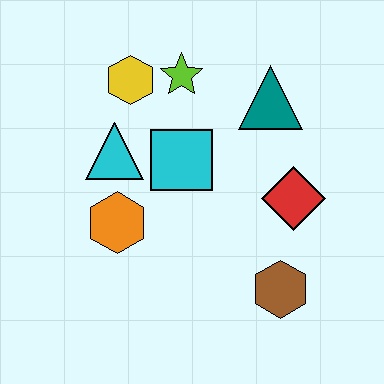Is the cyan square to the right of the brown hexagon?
No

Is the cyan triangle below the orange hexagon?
No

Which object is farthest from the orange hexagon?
The teal triangle is farthest from the orange hexagon.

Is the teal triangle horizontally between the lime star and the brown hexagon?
Yes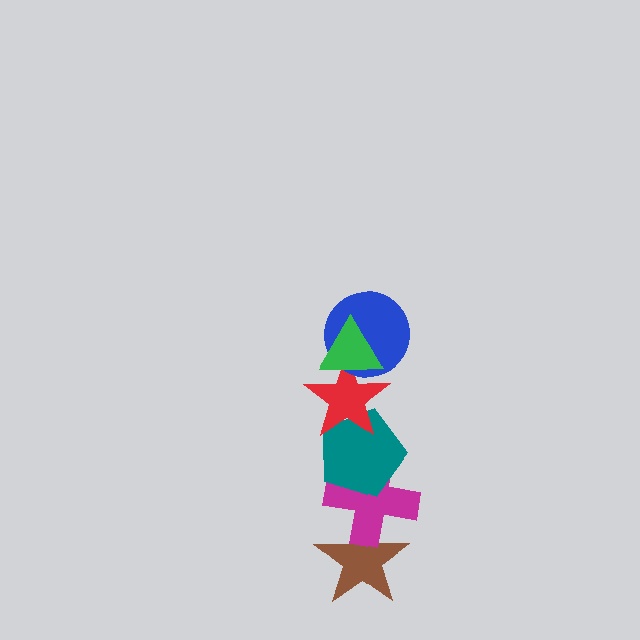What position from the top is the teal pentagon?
The teal pentagon is 4th from the top.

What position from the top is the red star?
The red star is 3rd from the top.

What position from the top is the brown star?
The brown star is 6th from the top.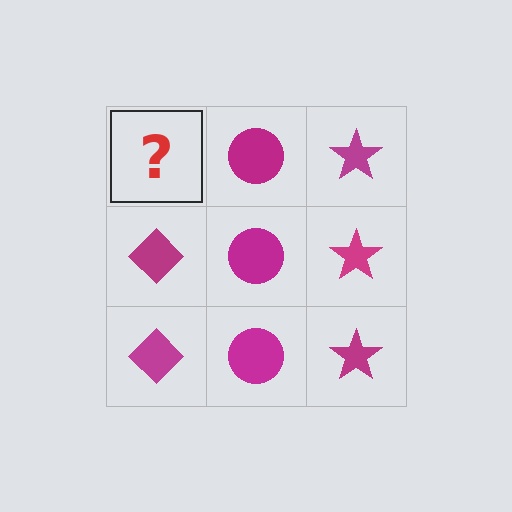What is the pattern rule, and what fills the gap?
The rule is that each column has a consistent shape. The gap should be filled with a magenta diamond.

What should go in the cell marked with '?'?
The missing cell should contain a magenta diamond.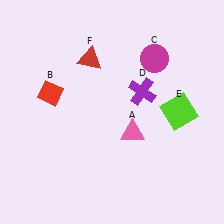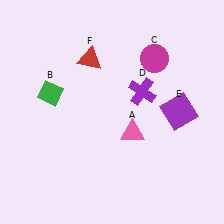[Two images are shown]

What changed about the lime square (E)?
In Image 1, E is lime. In Image 2, it changed to purple.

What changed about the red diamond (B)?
In Image 1, B is red. In Image 2, it changed to green.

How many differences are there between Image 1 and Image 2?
There are 2 differences between the two images.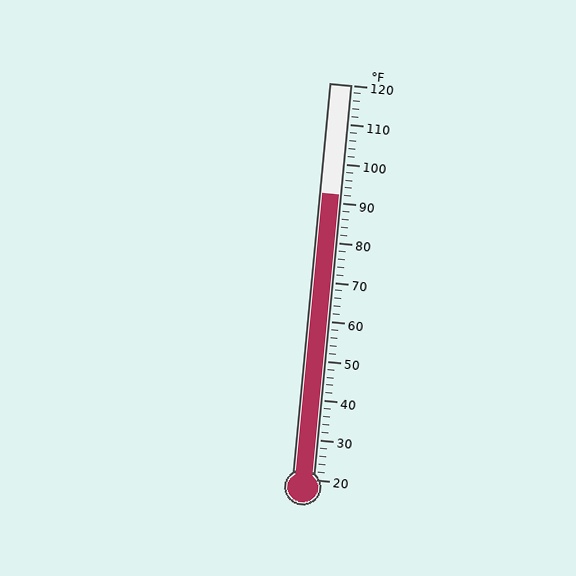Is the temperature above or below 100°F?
The temperature is below 100°F.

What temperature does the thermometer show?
The thermometer shows approximately 92°F.